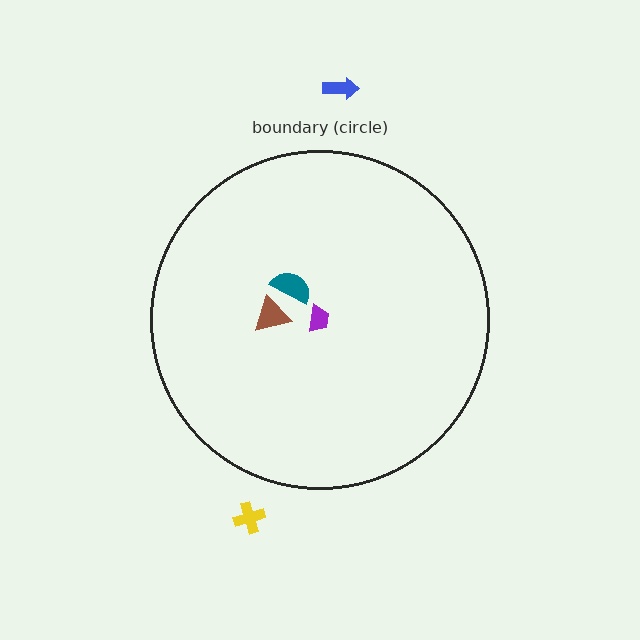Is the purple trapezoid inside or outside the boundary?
Inside.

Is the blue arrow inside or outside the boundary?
Outside.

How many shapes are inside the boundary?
3 inside, 2 outside.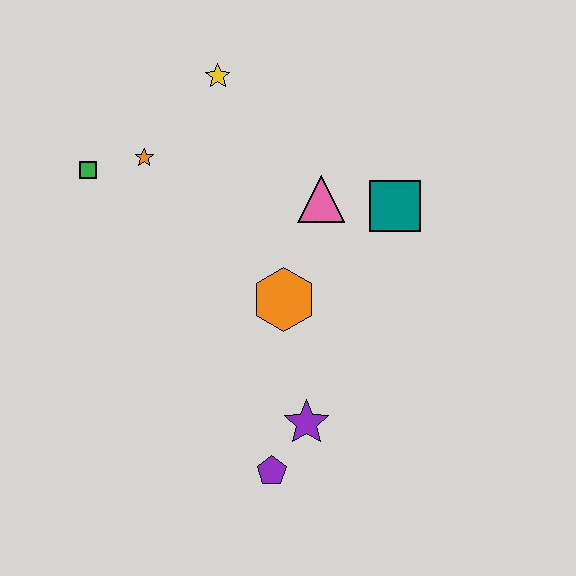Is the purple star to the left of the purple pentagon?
No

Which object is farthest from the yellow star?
The purple pentagon is farthest from the yellow star.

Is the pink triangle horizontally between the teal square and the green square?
Yes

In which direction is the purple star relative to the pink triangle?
The purple star is below the pink triangle.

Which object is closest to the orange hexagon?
The pink triangle is closest to the orange hexagon.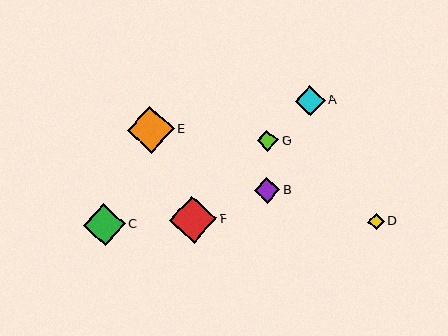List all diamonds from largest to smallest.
From largest to smallest: E, F, C, A, B, G, D.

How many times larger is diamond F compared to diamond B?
Diamond F is approximately 1.8 times the size of diamond B.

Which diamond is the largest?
Diamond E is the largest with a size of approximately 47 pixels.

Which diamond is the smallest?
Diamond D is the smallest with a size of approximately 17 pixels.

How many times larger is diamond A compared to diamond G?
Diamond A is approximately 1.4 times the size of diamond G.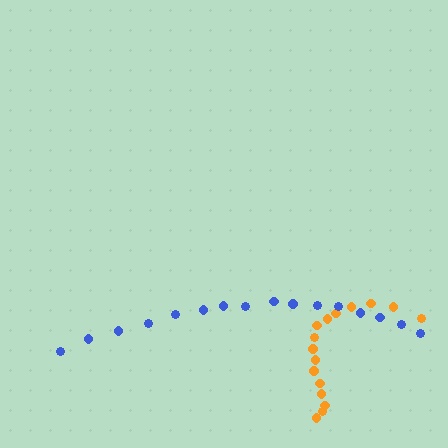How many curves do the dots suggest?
There are 2 distinct paths.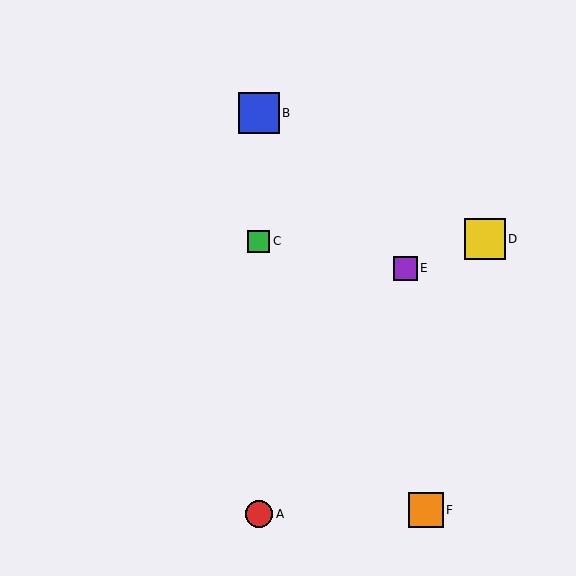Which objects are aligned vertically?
Objects A, B, C are aligned vertically.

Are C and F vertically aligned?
No, C is at x≈259 and F is at x≈426.